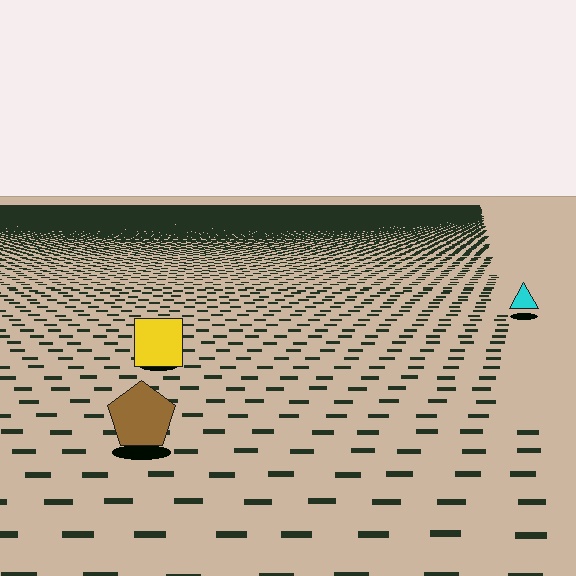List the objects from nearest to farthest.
From nearest to farthest: the brown pentagon, the yellow square, the cyan triangle.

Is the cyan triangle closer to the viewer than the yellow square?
No. The yellow square is closer — you can tell from the texture gradient: the ground texture is coarser near it.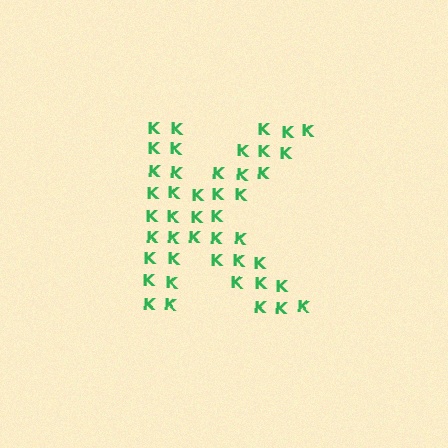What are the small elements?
The small elements are letter K's.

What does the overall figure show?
The overall figure shows the letter K.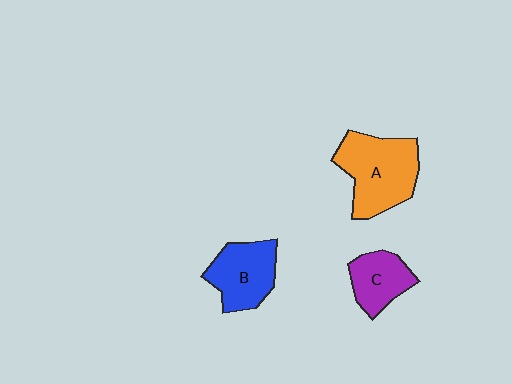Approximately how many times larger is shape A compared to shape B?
Approximately 1.4 times.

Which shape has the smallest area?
Shape C (purple).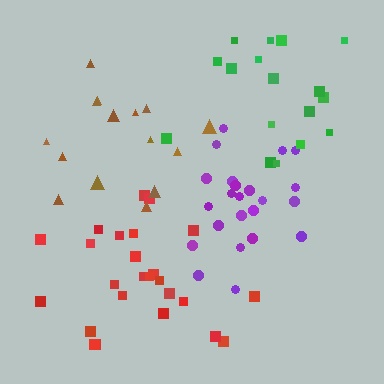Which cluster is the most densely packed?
Purple.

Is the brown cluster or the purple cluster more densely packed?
Purple.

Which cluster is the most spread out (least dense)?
Green.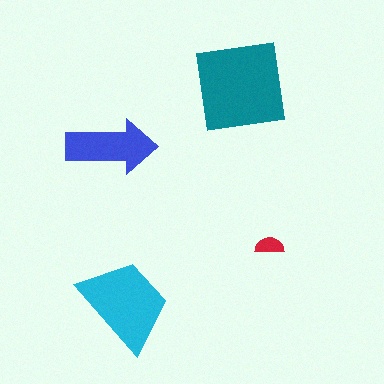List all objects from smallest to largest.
The red semicircle, the blue arrow, the cyan trapezoid, the teal square.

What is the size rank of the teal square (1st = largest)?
1st.